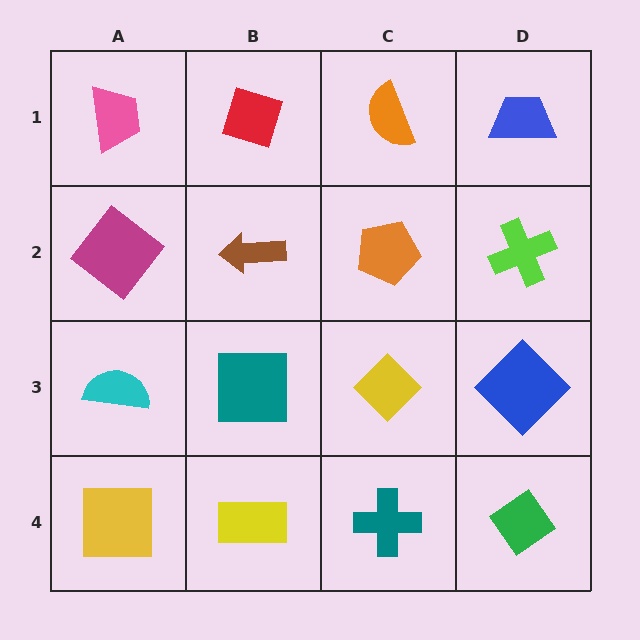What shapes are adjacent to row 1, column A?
A magenta diamond (row 2, column A), a red diamond (row 1, column B).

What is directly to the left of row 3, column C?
A teal square.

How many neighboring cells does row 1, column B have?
3.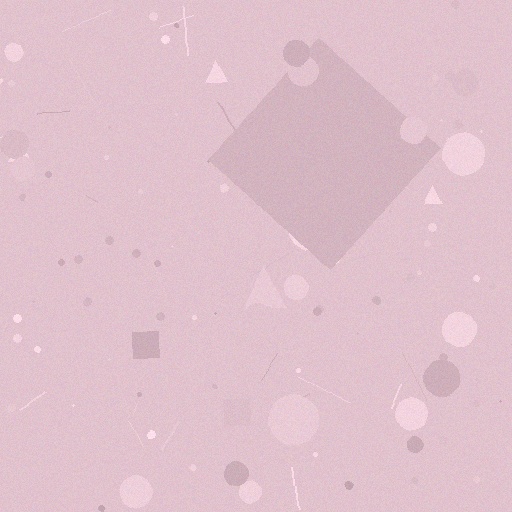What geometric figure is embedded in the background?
A diamond is embedded in the background.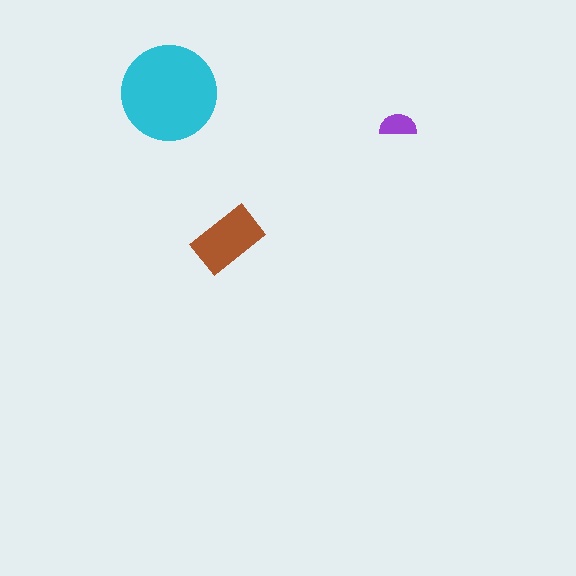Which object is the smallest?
The purple semicircle.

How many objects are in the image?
There are 3 objects in the image.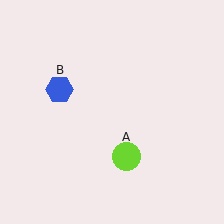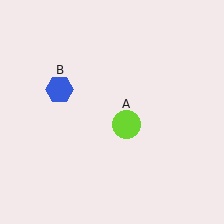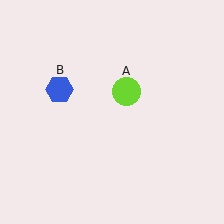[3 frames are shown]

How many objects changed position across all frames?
1 object changed position: lime circle (object A).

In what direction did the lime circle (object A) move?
The lime circle (object A) moved up.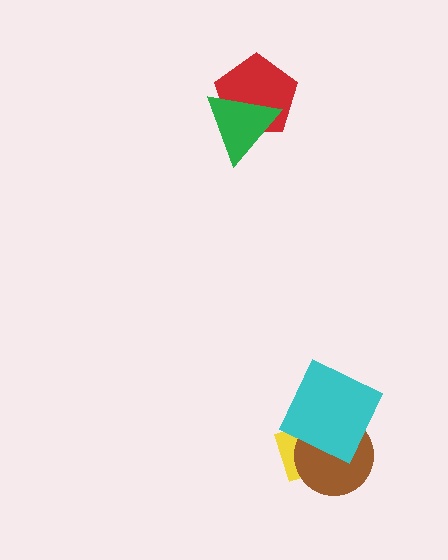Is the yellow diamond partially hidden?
Yes, it is partially covered by another shape.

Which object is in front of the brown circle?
The cyan square is in front of the brown circle.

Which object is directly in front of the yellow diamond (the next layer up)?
The brown circle is directly in front of the yellow diamond.